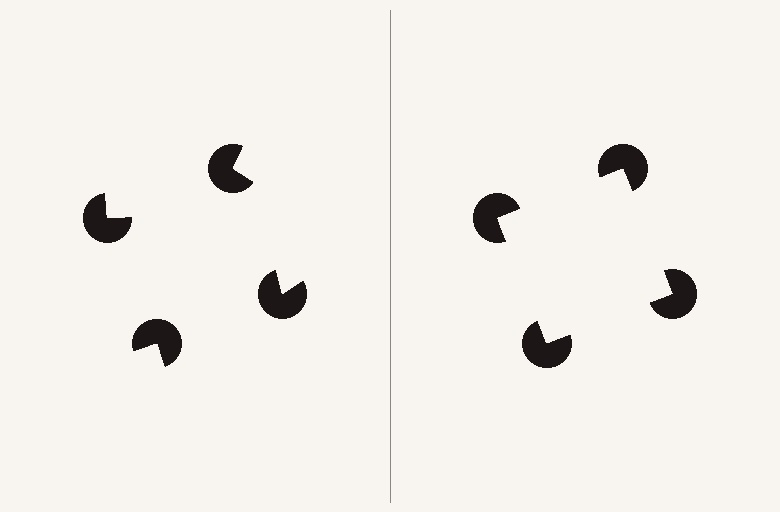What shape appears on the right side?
An illusory square.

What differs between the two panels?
The pac-man discs are positioned identically on both sides; only the wedge orientations differ. On the right they align to a square; on the left they are misaligned.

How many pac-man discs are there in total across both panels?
8 — 4 on each side.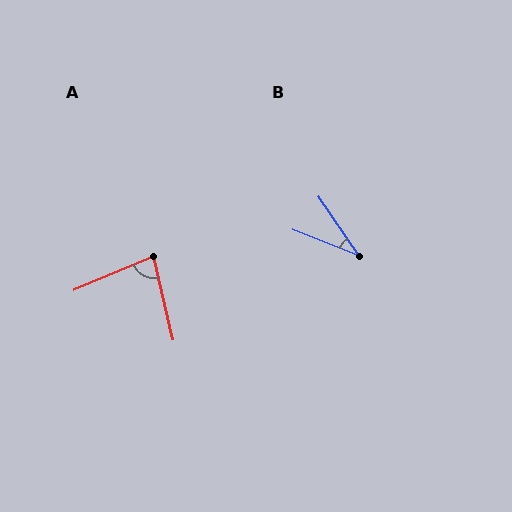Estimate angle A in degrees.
Approximately 80 degrees.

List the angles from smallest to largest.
B (34°), A (80°).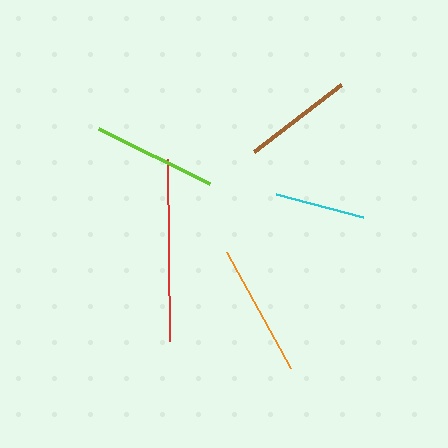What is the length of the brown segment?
The brown segment is approximately 109 pixels long.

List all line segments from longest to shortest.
From longest to shortest: red, orange, lime, brown, cyan.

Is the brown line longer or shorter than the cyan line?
The brown line is longer than the cyan line.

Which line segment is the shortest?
The cyan line is the shortest at approximately 90 pixels.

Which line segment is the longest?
The red line is the longest at approximately 181 pixels.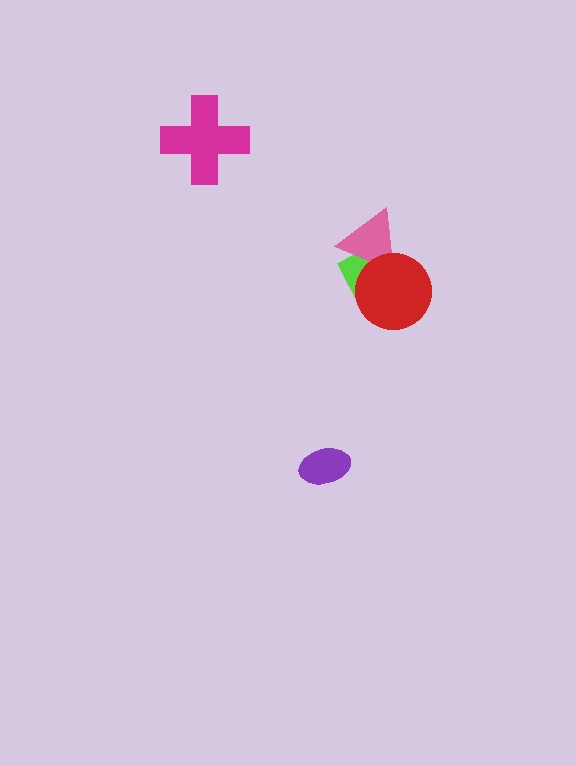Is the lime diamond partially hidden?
Yes, it is partially covered by another shape.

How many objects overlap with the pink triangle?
2 objects overlap with the pink triangle.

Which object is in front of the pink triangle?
The red circle is in front of the pink triangle.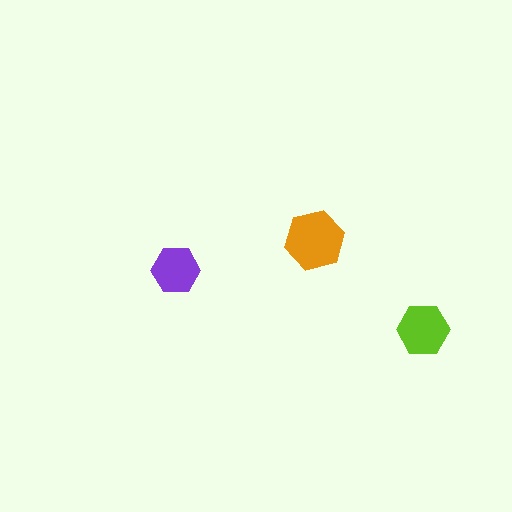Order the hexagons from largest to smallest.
the orange one, the lime one, the purple one.